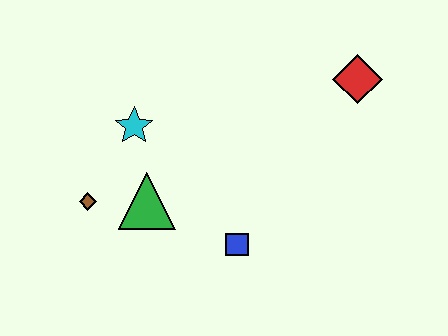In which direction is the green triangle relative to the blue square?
The green triangle is to the left of the blue square.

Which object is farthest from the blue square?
The red diamond is farthest from the blue square.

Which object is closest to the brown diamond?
The green triangle is closest to the brown diamond.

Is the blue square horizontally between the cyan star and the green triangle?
No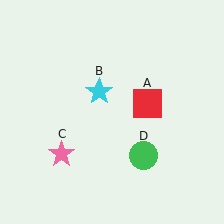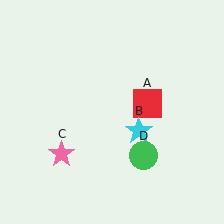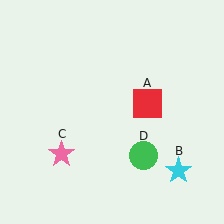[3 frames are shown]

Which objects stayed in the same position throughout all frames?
Red square (object A) and pink star (object C) and green circle (object D) remained stationary.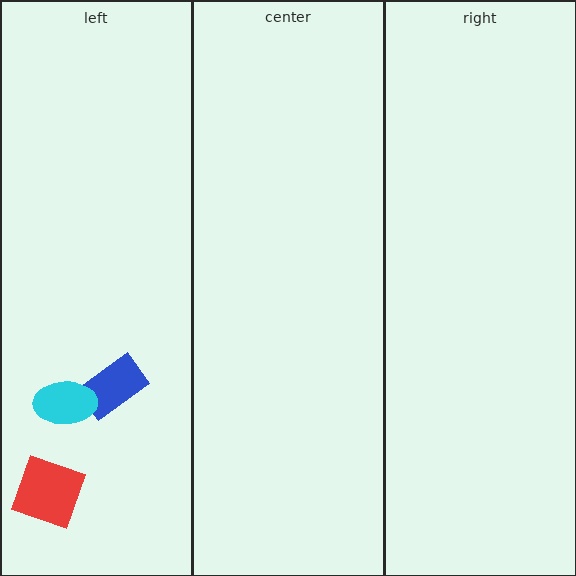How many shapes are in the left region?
3.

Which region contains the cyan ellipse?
The left region.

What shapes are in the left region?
The blue rectangle, the red square, the cyan ellipse.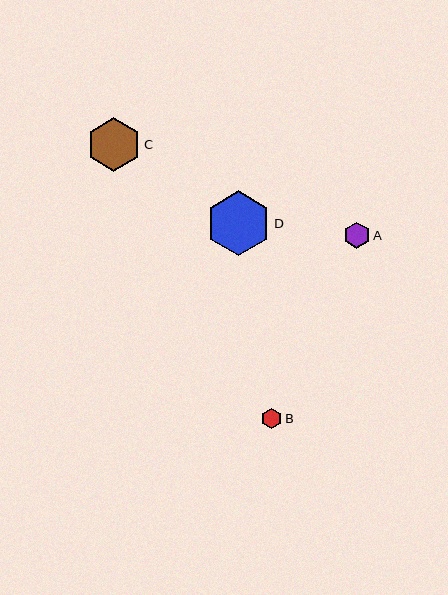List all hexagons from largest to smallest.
From largest to smallest: D, C, A, B.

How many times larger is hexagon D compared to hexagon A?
Hexagon D is approximately 2.5 times the size of hexagon A.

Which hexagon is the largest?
Hexagon D is the largest with a size of approximately 65 pixels.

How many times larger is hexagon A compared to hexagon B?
Hexagon A is approximately 1.3 times the size of hexagon B.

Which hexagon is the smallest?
Hexagon B is the smallest with a size of approximately 21 pixels.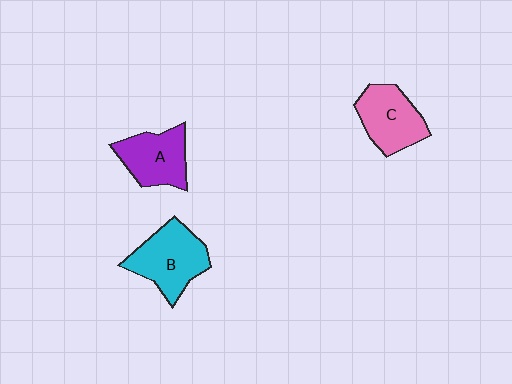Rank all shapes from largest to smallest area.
From largest to smallest: B (cyan), C (pink), A (purple).